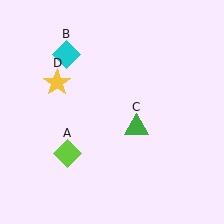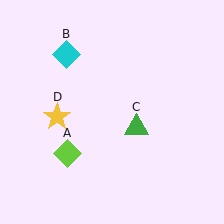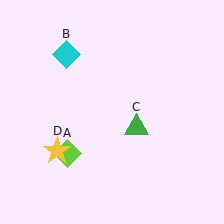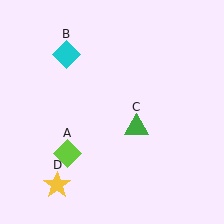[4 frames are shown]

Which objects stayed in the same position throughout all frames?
Lime diamond (object A) and cyan diamond (object B) and green triangle (object C) remained stationary.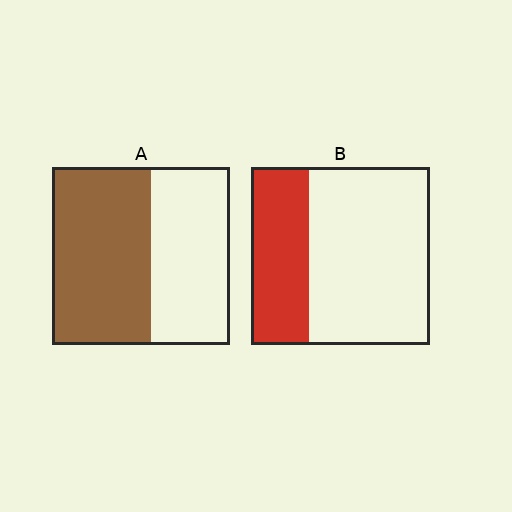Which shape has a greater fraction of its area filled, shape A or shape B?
Shape A.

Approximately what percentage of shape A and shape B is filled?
A is approximately 55% and B is approximately 30%.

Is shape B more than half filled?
No.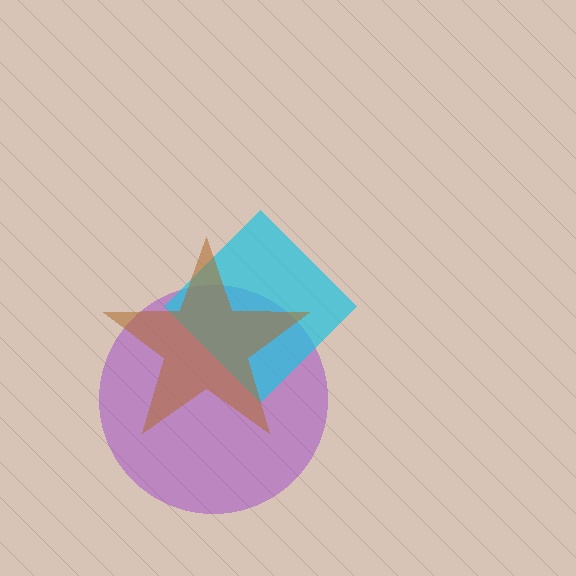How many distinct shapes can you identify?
There are 3 distinct shapes: a purple circle, a cyan diamond, a brown star.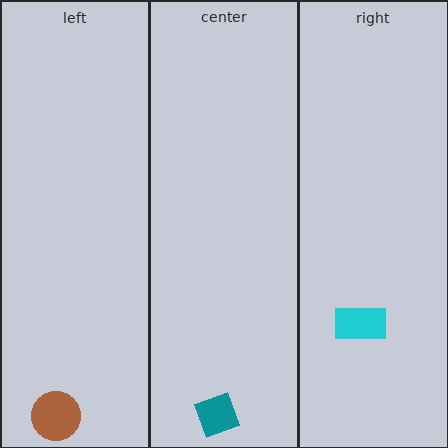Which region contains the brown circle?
The left region.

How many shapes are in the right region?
1.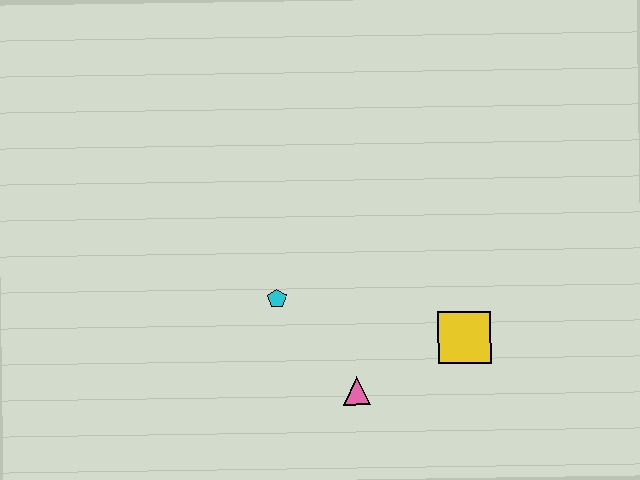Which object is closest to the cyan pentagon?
The pink triangle is closest to the cyan pentagon.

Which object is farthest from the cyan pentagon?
The yellow square is farthest from the cyan pentagon.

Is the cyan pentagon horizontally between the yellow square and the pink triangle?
No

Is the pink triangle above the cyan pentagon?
No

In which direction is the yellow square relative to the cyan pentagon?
The yellow square is to the right of the cyan pentagon.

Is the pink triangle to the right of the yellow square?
No